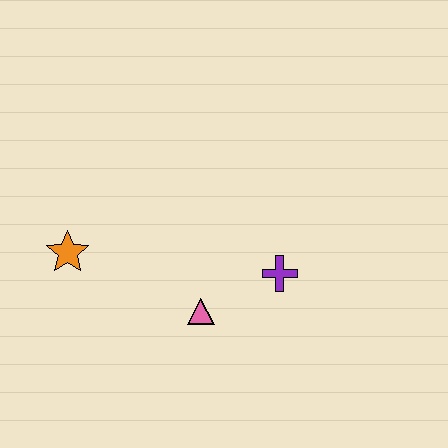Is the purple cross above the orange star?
No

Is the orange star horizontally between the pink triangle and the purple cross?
No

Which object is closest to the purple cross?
The pink triangle is closest to the purple cross.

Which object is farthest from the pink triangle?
The orange star is farthest from the pink triangle.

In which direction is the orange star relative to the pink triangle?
The orange star is to the left of the pink triangle.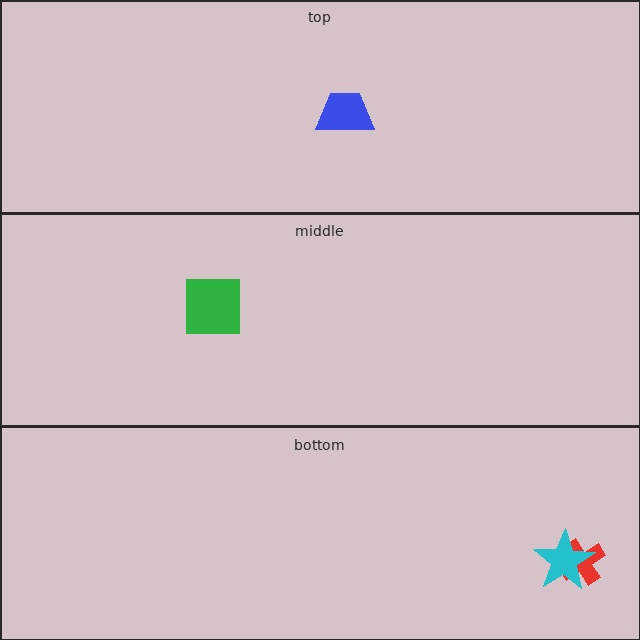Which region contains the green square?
The middle region.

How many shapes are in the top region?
1.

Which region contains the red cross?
The bottom region.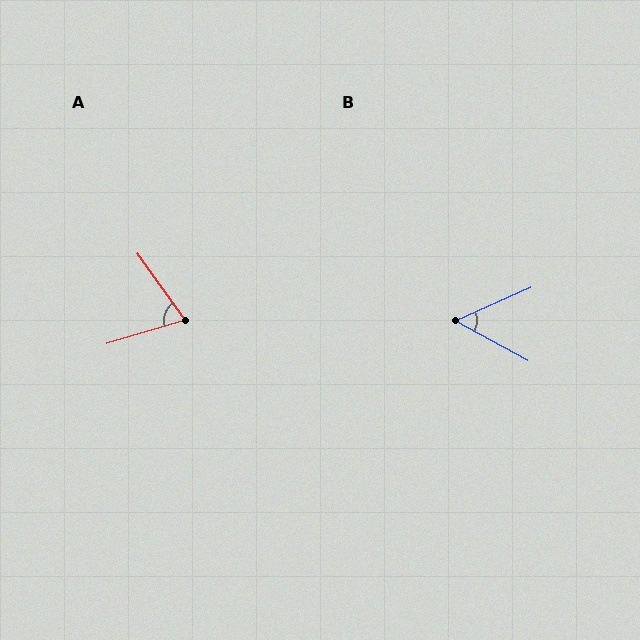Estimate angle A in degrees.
Approximately 72 degrees.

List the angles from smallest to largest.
B (52°), A (72°).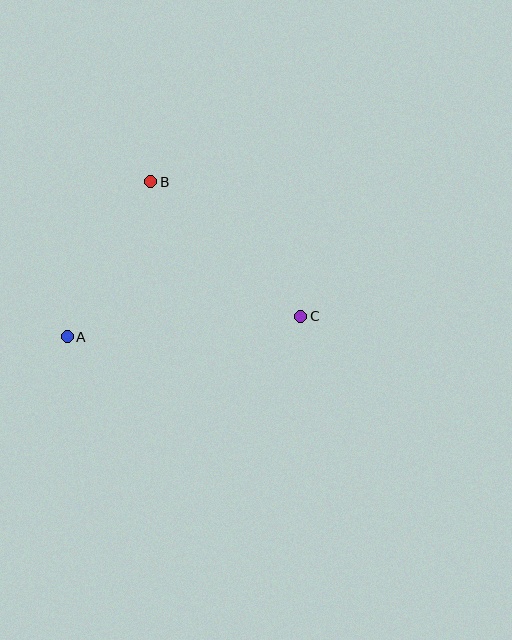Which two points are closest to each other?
Points A and B are closest to each other.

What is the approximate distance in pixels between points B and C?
The distance between B and C is approximately 201 pixels.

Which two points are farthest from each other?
Points A and C are farthest from each other.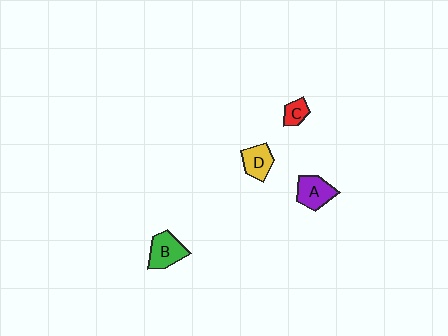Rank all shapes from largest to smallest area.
From largest to smallest: B (green), A (purple), D (yellow), C (red).